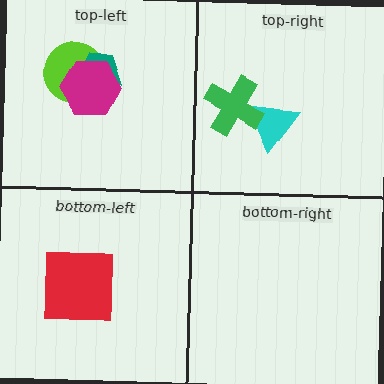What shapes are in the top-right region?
The cyan triangle, the green cross.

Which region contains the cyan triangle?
The top-right region.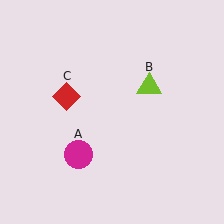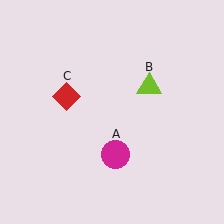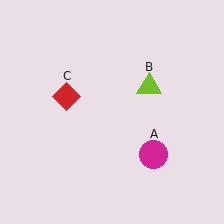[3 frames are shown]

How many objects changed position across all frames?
1 object changed position: magenta circle (object A).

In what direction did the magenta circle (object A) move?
The magenta circle (object A) moved right.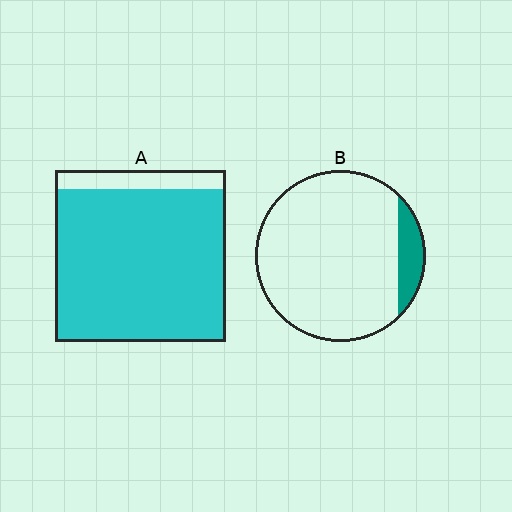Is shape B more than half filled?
No.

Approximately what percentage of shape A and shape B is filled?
A is approximately 90% and B is approximately 10%.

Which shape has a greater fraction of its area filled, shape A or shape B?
Shape A.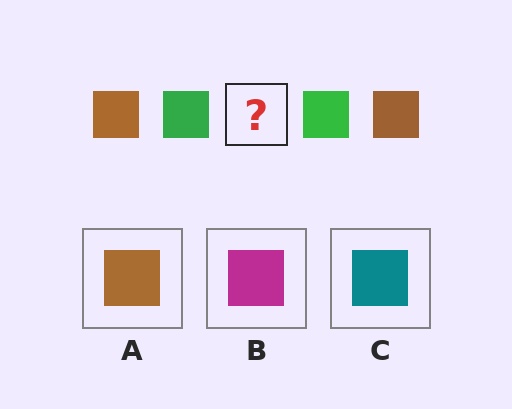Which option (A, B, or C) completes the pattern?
A.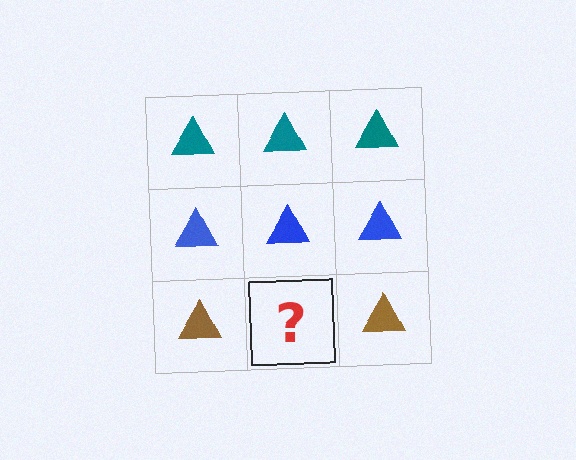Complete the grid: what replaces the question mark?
The question mark should be replaced with a brown triangle.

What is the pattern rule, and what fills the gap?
The rule is that each row has a consistent color. The gap should be filled with a brown triangle.